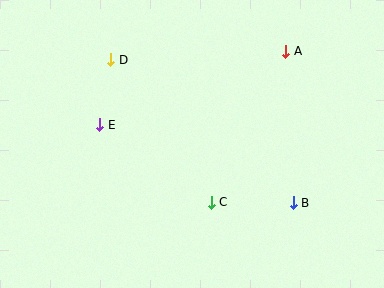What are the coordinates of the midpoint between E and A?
The midpoint between E and A is at (193, 88).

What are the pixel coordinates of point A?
Point A is at (286, 51).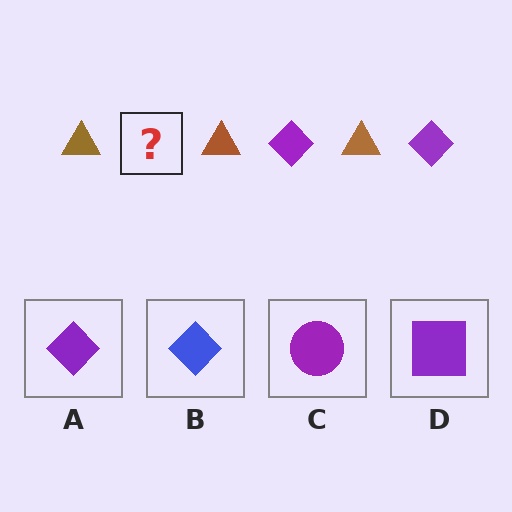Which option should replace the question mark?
Option A.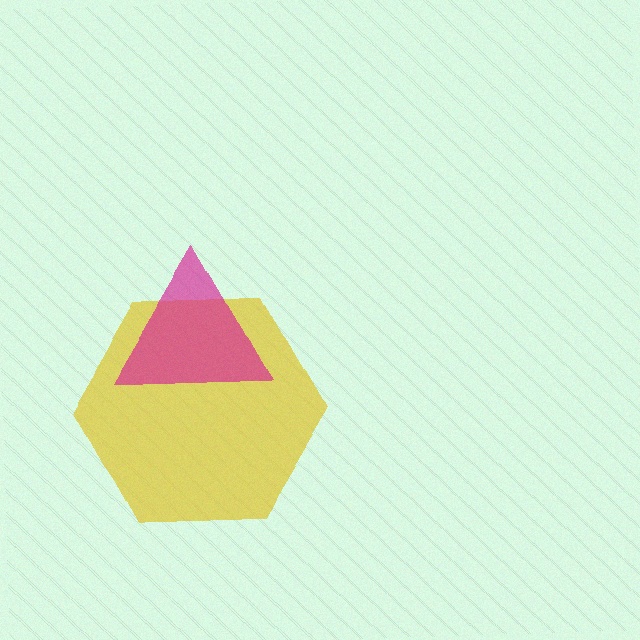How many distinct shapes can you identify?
There are 2 distinct shapes: a yellow hexagon, a magenta triangle.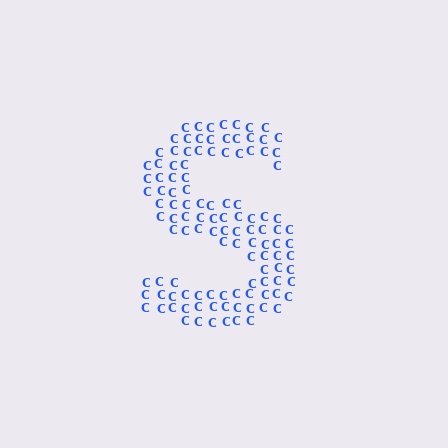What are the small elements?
The small elements are letter C's.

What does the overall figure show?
The overall figure shows the letter S.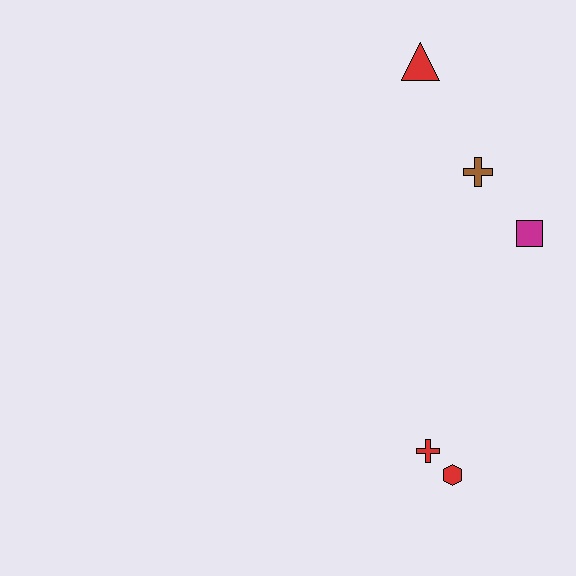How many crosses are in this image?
There are 2 crosses.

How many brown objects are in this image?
There is 1 brown object.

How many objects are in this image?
There are 5 objects.